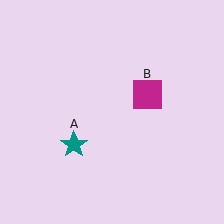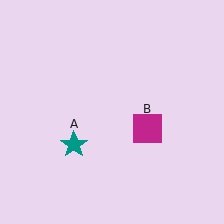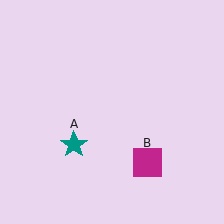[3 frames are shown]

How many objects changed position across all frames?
1 object changed position: magenta square (object B).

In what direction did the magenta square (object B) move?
The magenta square (object B) moved down.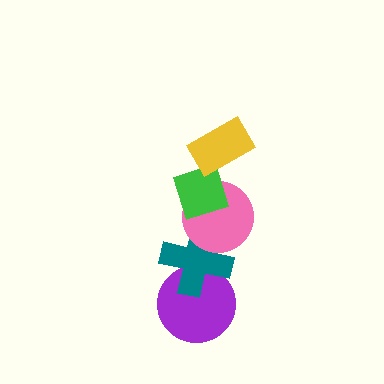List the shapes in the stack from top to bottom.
From top to bottom: the yellow rectangle, the green diamond, the pink circle, the teal cross, the purple circle.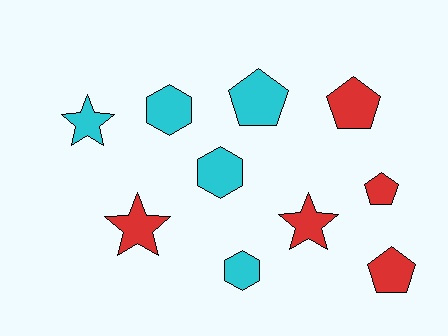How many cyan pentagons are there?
There is 1 cyan pentagon.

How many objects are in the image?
There are 10 objects.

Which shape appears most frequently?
Pentagon, with 4 objects.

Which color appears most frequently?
Cyan, with 5 objects.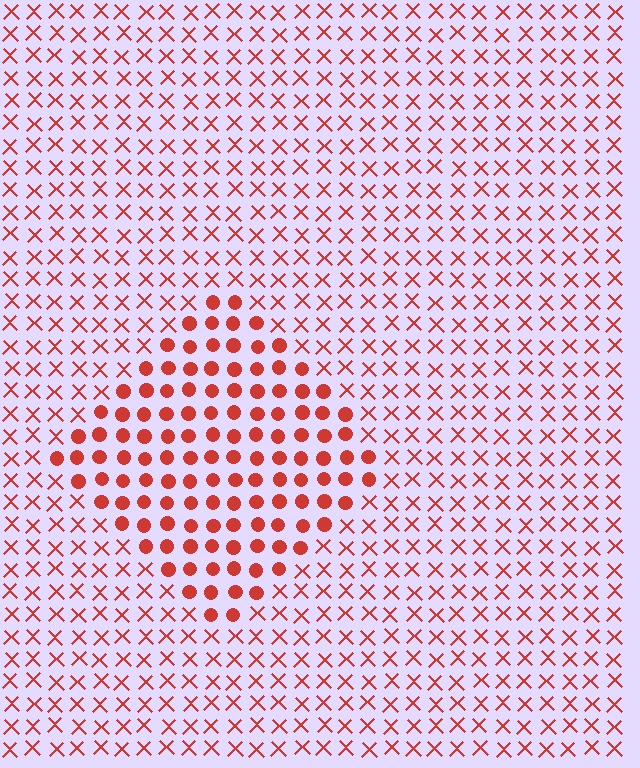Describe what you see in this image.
The image is filled with small red elements arranged in a uniform grid. A diamond-shaped region contains circles, while the surrounding area contains X marks. The boundary is defined purely by the change in element shape.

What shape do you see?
I see a diamond.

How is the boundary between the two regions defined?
The boundary is defined by a change in element shape: circles inside vs. X marks outside. All elements share the same color and spacing.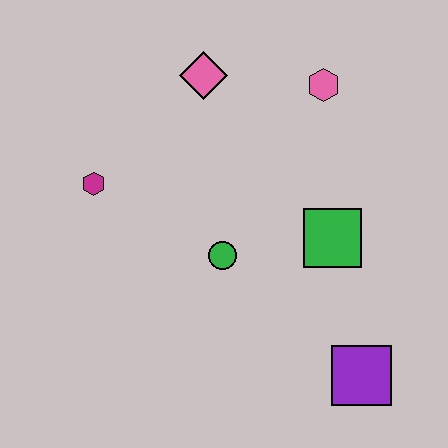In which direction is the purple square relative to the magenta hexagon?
The purple square is to the right of the magenta hexagon.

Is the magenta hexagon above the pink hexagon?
No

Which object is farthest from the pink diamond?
The purple square is farthest from the pink diamond.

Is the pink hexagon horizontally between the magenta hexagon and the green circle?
No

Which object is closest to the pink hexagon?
The pink diamond is closest to the pink hexagon.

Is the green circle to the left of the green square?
Yes